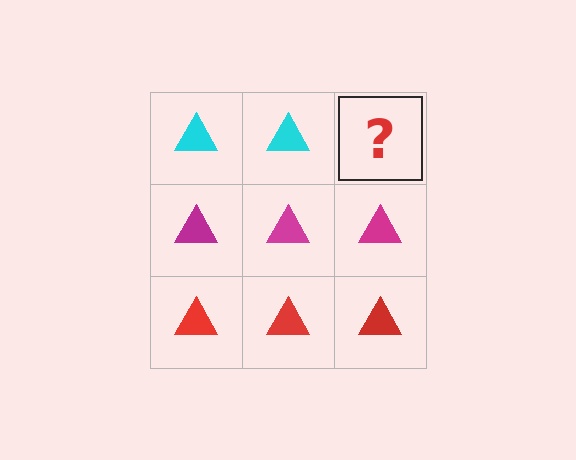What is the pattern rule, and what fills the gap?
The rule is that each row has a consistent color. The gap should be filled with a cyan triangle.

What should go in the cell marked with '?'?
The missing cell should contain a cyan triangle.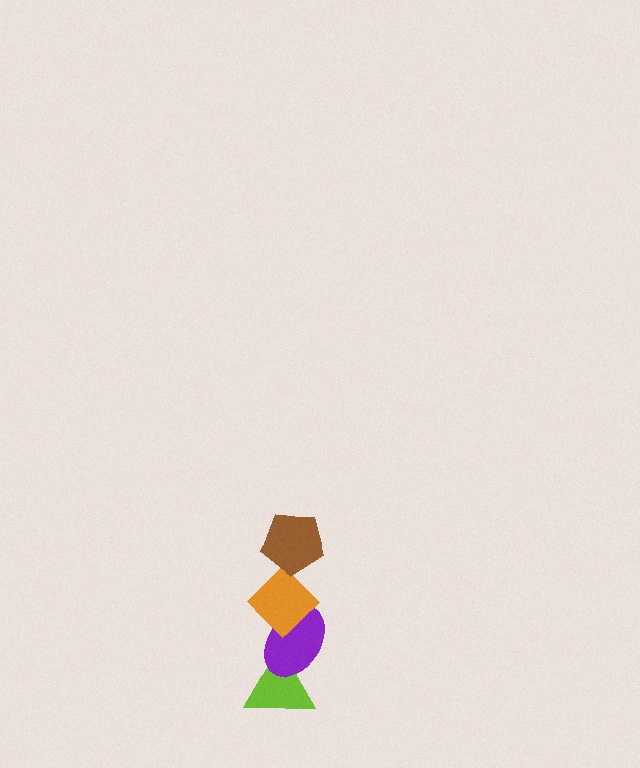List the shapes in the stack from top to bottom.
From top to bottom: the brown pentagon, the orange diamond, the purple ellipse, the lime triangle.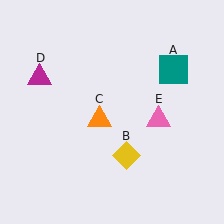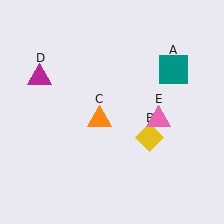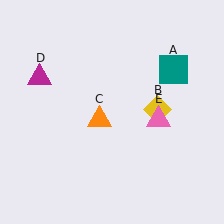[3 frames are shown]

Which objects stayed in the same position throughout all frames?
Teal square (object A) and orange triangle (object C) and magenta triangle (object D) and pink triangle (object E) remained stationary.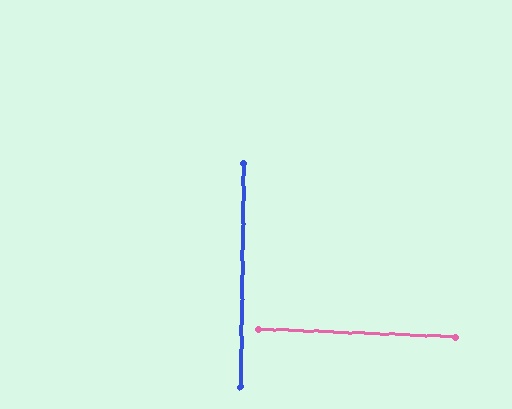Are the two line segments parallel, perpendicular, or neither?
Perpendicular — they meet at approximately 89°.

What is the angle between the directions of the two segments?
Approximately 89 degrees.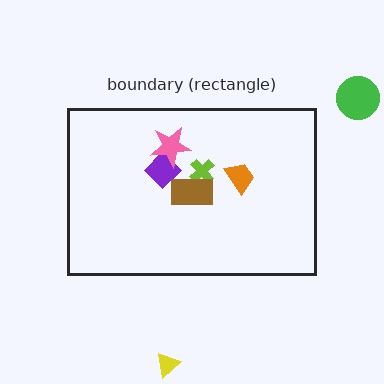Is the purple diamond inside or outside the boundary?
Inside.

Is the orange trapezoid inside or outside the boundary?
Inside.